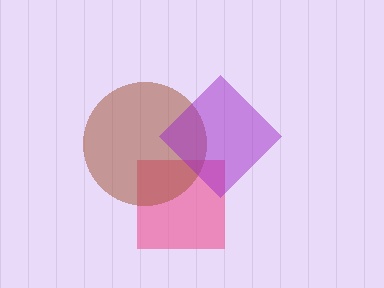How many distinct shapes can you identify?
There are 3 distinct shapes: a pink square, a brown circle, a purple diamond.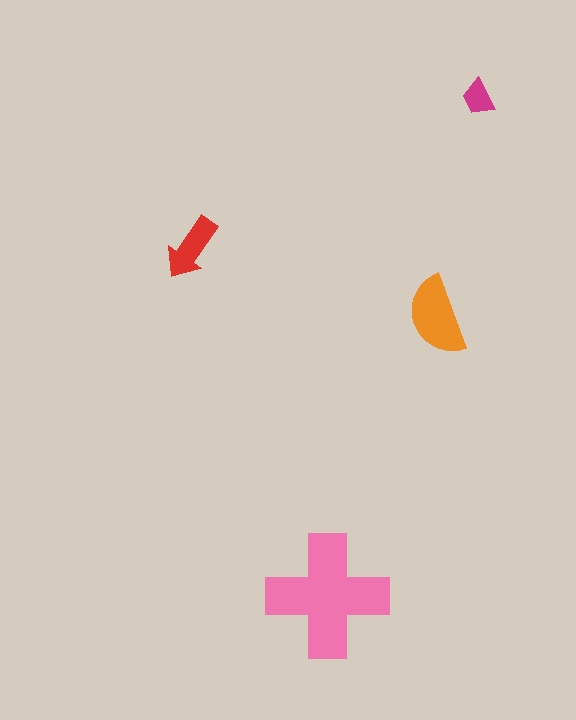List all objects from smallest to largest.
The magenta trapezoid, the red arrow, the orange semicircle, the pink cross.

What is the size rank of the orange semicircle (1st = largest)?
2nd.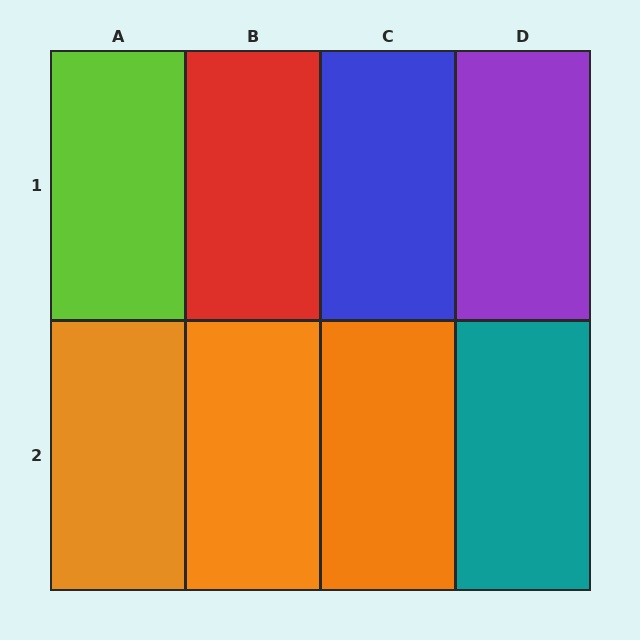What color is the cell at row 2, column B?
Orange.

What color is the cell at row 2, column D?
Teal.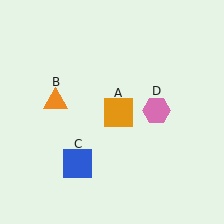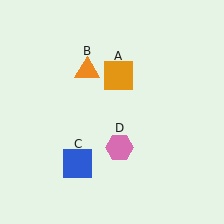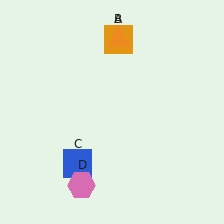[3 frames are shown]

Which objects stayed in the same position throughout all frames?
Blue square (object C) remained stationary.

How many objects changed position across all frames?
3 objects changed position: orange square (object A), orange triangle (object B), pink hexagon (object D).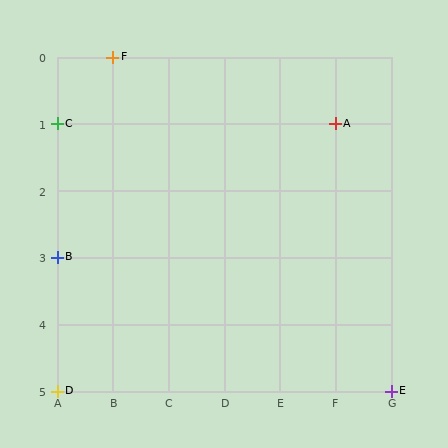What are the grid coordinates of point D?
Point D is at grid coordinates (A, 5).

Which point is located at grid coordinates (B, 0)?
Point F is at (B, 0).